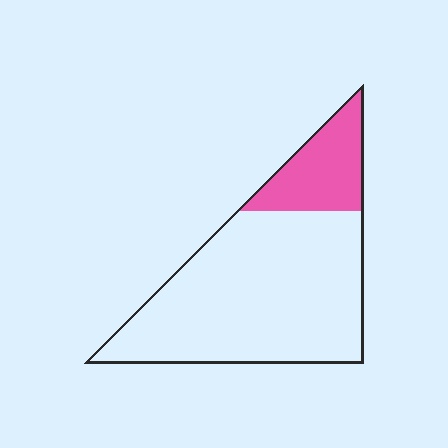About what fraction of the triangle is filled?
About one fifth (1/5).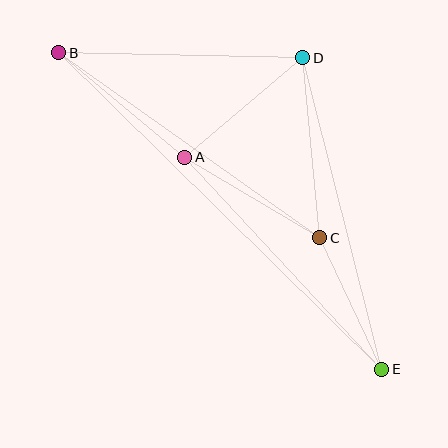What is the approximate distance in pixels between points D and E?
The distance between D and E is approximately 321 pixels.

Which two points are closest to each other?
Points C and E are closest to each other.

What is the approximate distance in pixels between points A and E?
The distance between A and E is approximately 289 pixels.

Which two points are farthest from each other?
Points B and E are farthest from each other.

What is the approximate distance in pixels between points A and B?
The distance between A and B is approximately 164 pixels.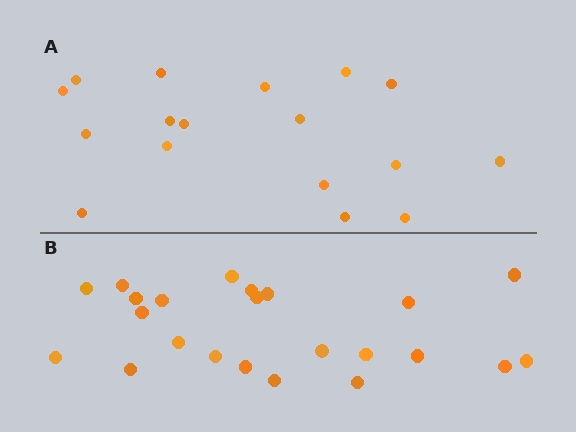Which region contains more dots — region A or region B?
Region B (the bottom region) has more dots.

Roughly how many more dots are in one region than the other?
Region B has about 6 more dots than region A.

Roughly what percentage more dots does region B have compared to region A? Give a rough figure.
About 35% more.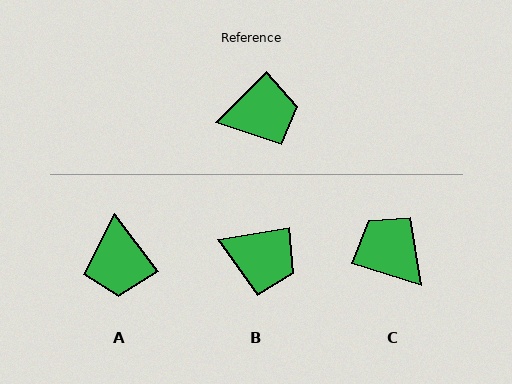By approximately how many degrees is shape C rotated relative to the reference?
Approximately 118 degrees counter-clockwise.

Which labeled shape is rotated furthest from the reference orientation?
C, about 118 degrees away.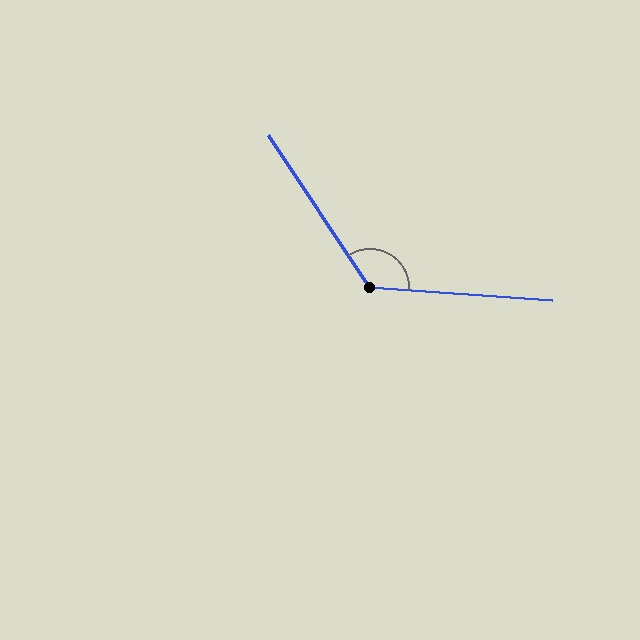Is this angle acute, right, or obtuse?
It is obtuse.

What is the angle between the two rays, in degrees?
Approximately 128 degrees.